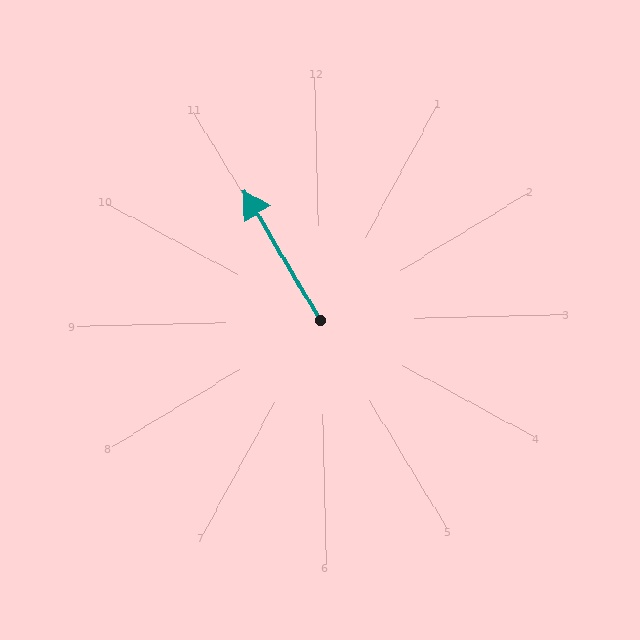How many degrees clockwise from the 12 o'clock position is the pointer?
Approximately 331 degrees.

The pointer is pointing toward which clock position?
Roughly 11 o'clock.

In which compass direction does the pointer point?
Northwest.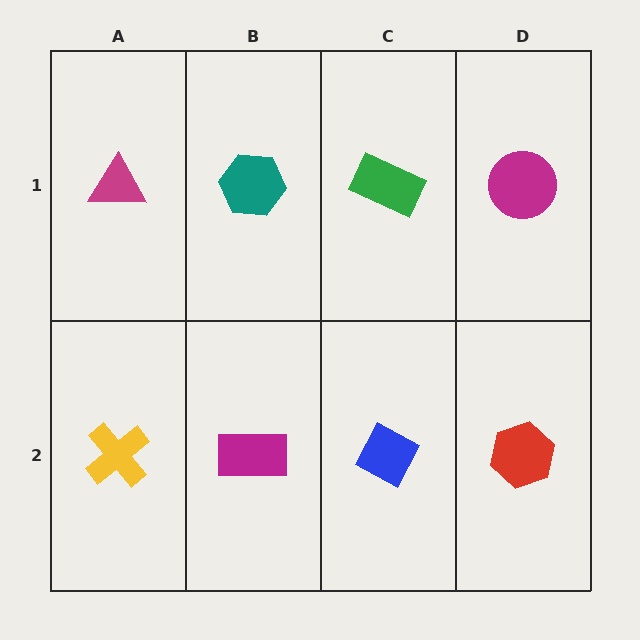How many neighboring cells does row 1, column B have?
3.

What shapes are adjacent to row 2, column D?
A magenta circle (row 1, column D), a blue diamond (row 2, column C).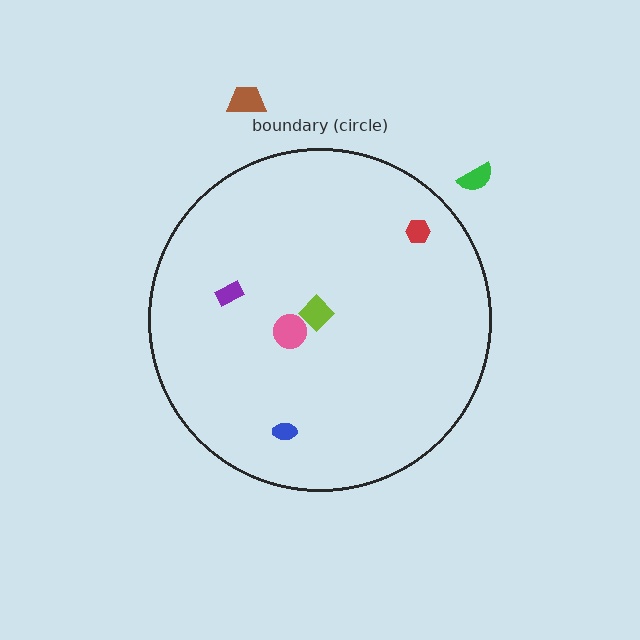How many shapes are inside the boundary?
5 inside, 2 outside.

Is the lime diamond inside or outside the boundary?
Inside.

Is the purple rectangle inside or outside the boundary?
Inside.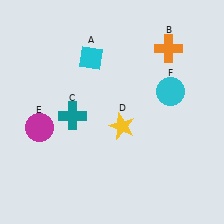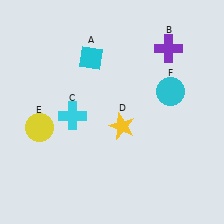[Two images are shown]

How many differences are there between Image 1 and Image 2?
There are 3 differences between the two images.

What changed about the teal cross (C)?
In Image 1, C is teal. In Image 2, it changed to cyan.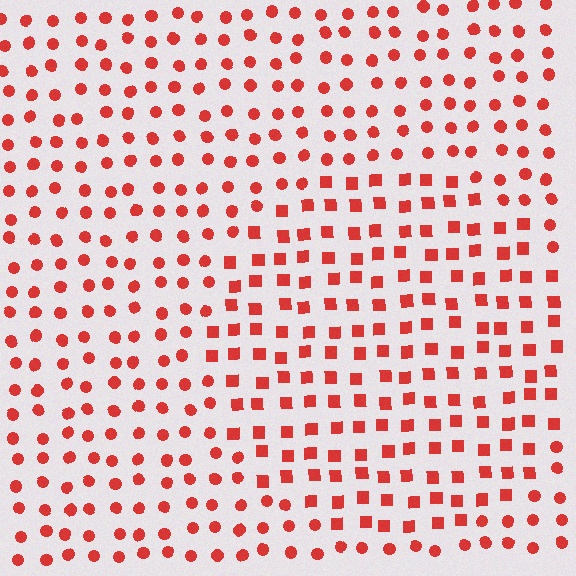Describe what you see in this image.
The image is filled with small red elements arranged in a uniform grid. A circle-shaped region contains squares, while the surrounding area contains circles. The boundary is defined purely by the change in element shape.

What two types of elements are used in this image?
The image uses squares inside the circle region and circles outside it.